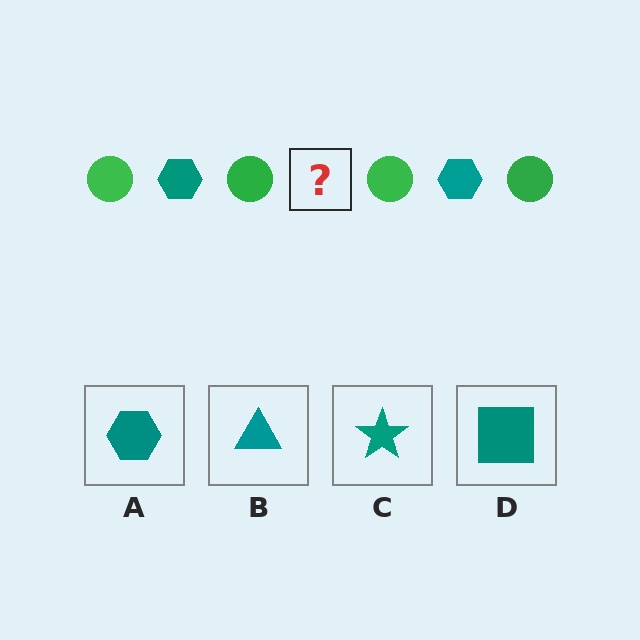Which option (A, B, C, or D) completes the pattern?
A.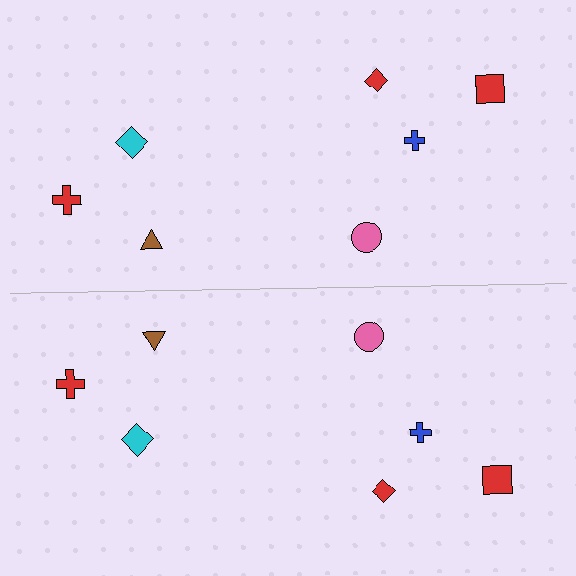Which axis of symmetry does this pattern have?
The pattern has a horizontal axis of symmetry running through the center of the image.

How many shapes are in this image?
There are 14 shapes in this image.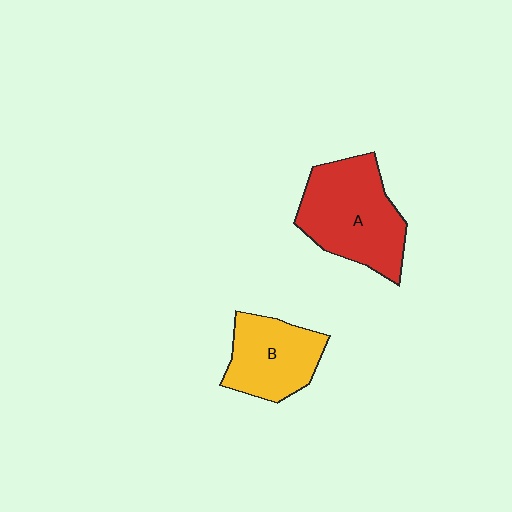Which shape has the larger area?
Shape A (red).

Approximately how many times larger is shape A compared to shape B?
Approximately 1.4 times.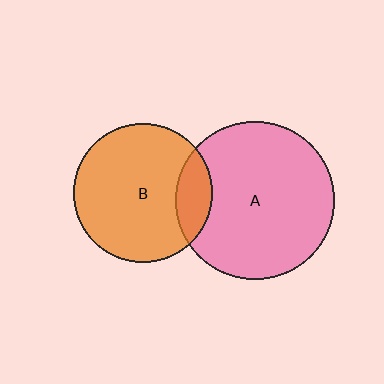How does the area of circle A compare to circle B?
Approximately 1.3 times.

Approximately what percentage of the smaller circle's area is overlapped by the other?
Approximately 15%.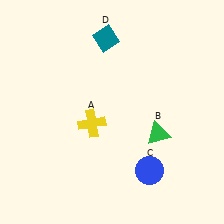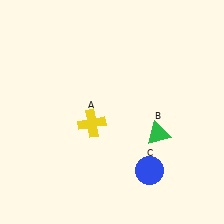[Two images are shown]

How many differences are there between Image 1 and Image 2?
There is 1 difference between the two images.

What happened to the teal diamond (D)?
The teal diamond (D) was removed in Image 2. It was in the top-left area of Image 1.